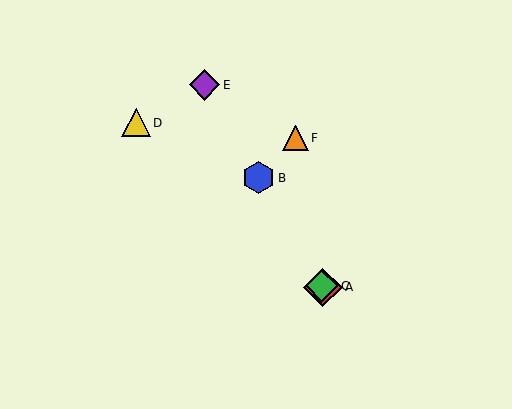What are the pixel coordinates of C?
Object C is at (322, 286).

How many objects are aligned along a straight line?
4 objects (A, B, C, E) are aligned along a straight line.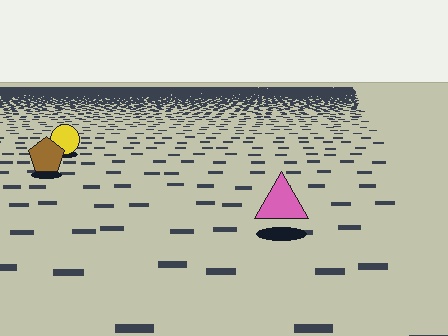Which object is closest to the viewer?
The pink triangle is closest. The texture marks near it are larger and more spread out.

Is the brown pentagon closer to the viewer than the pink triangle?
No. The pink triangle is closer — you can tell from the texture gradient: the ground texture is coarser near it.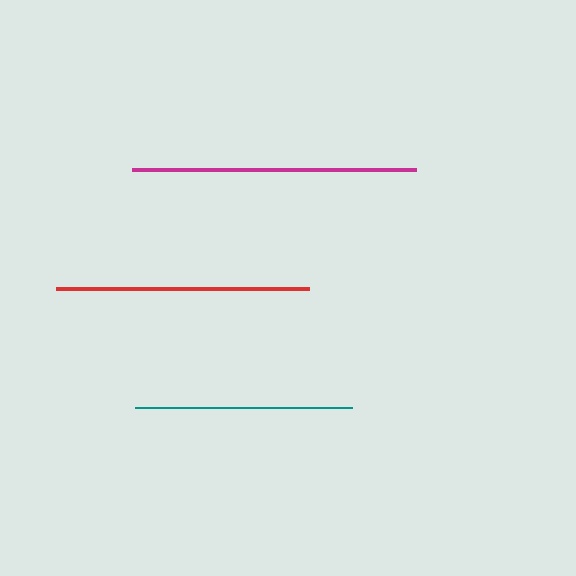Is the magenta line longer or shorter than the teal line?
The magenta line is longer than the teal line.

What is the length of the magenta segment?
The magenta segment is approximately 284 pixels long.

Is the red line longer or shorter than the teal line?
The red line is longer than the teal line.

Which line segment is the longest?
The magenta line is the longest at approximately 284 pixels.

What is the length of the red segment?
The red segment is approximately 252 pixels long.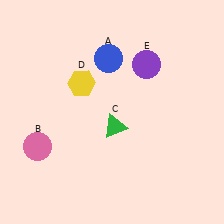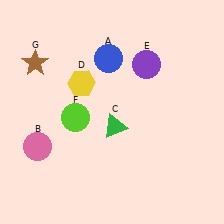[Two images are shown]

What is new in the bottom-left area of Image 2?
A lime circle (F) was added in the bottom-left area of Image 2.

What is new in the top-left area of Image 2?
A brown star (G) was added in the top-left area of Image 2.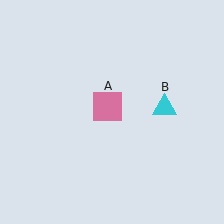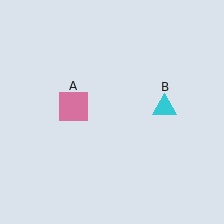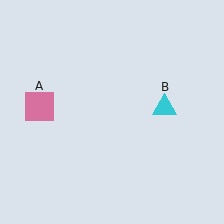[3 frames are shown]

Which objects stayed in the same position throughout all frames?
Cyan triangle (object B) remained stationary.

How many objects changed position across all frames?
1 object changed position: pink square (object A).